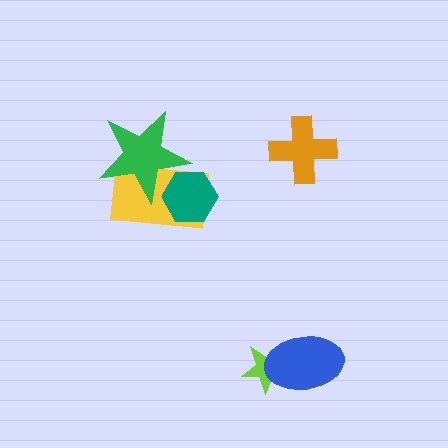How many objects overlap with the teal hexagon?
2 objects overlap with the teal hexagon.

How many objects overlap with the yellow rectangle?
2 objects overlap with the yellow rectangle.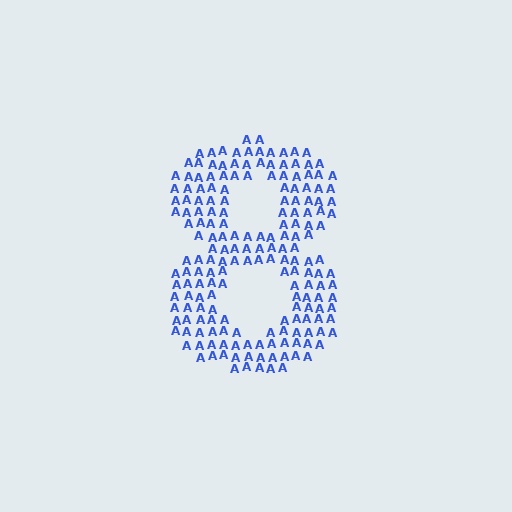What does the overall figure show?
The overall figure shows the digit 8.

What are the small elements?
The small elements are letter A's.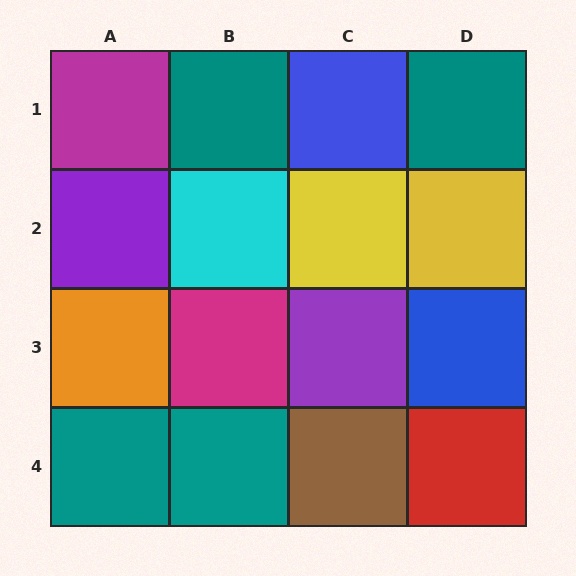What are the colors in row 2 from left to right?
Purple, cyan, yellow, yellow.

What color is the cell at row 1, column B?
Teal.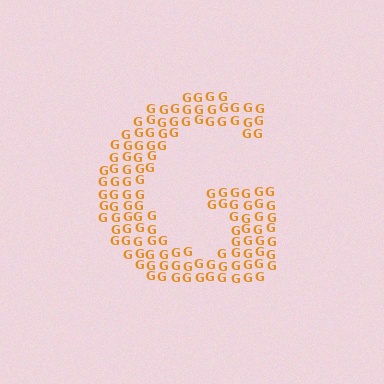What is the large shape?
The large shape is the letter G.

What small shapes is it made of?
It is made of small letter G's.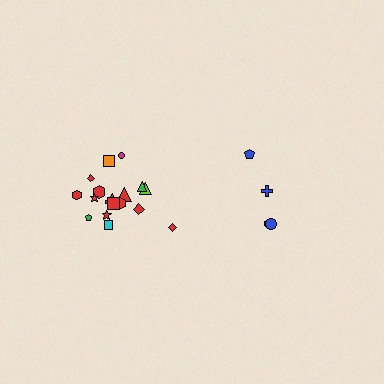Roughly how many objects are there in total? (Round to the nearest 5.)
Roughly 20 objects in total.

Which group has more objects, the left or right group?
The left group.